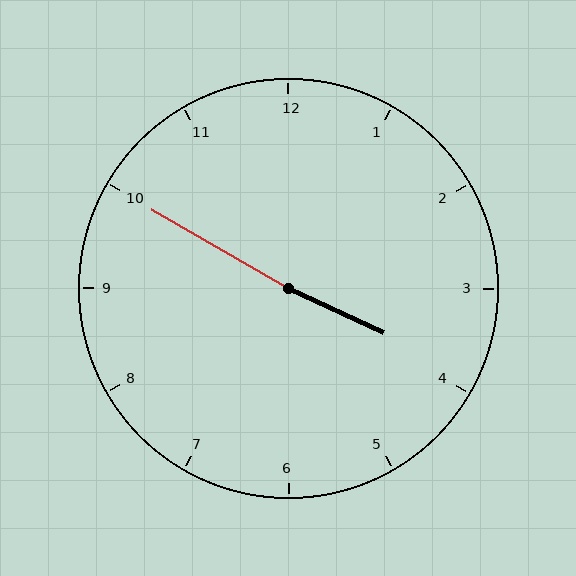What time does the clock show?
3:50.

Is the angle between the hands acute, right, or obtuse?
It is obtuse.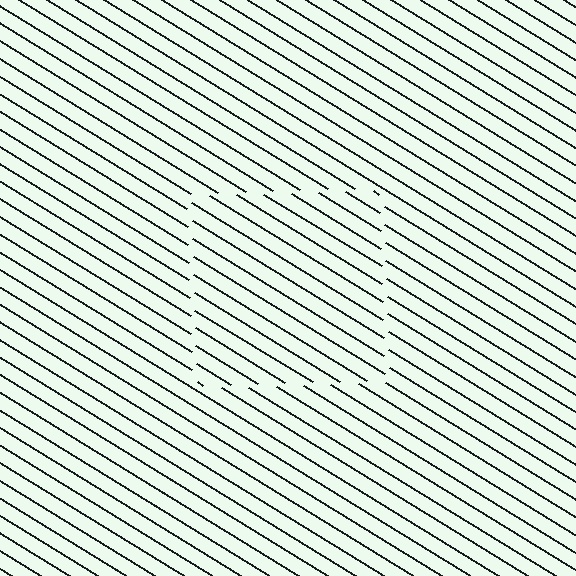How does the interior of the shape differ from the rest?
The interior of the shape contains the same grating, shifted by half a period — the contour is defined by the phase discontinuity where line-ends from the inner and outer gratings abut.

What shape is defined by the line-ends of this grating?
An illusory square. The interior of the shape contains the same grating, shifted by half a period — the contour is defined by the phase discontinuity where line-ends from the inner and outer gratings abut.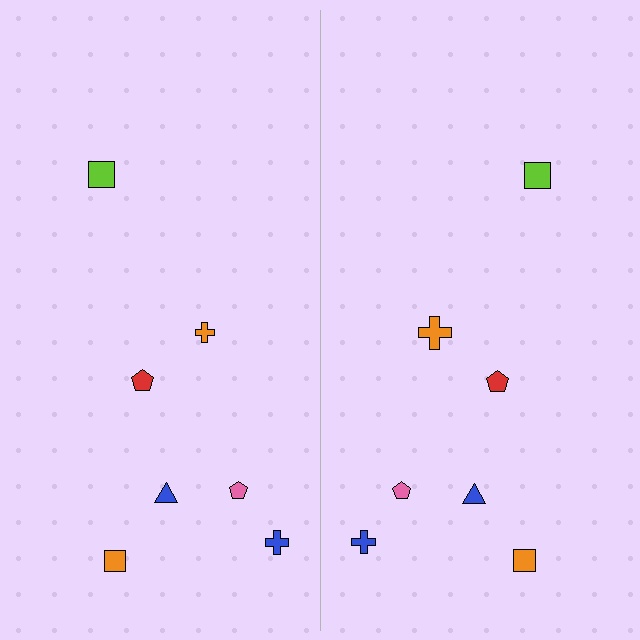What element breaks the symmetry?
The orange cross on the right side has a different size than its mirror counterpart.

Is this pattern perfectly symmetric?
No, the pattern is not perfectly symmetric. The orange cross on the right side has a different size than its mirror counterpart.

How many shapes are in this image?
There are 14 shapes in this image.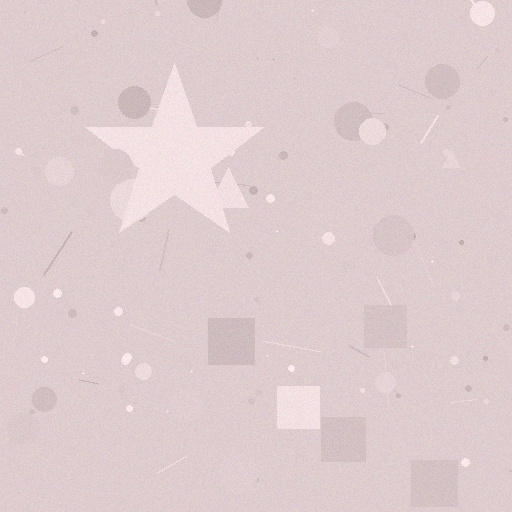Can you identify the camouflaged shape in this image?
The camouflaged shape is a star.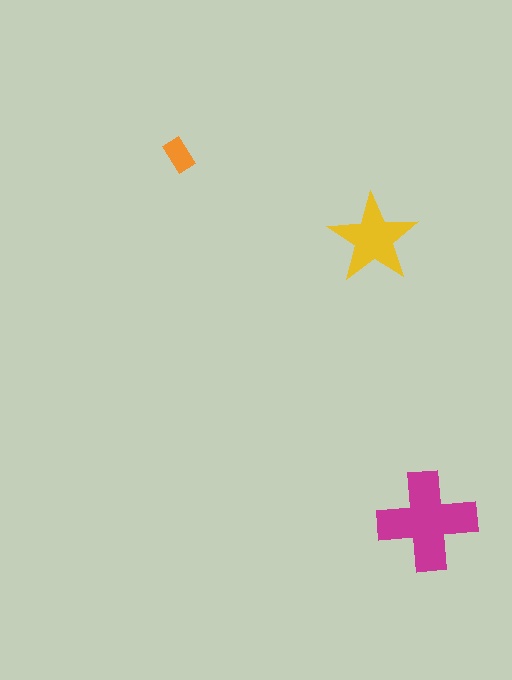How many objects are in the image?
There are 3 objects in the image.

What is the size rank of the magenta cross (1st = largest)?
1st.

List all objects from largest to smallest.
The magenta cross, the yellow star, the orange rectangle.